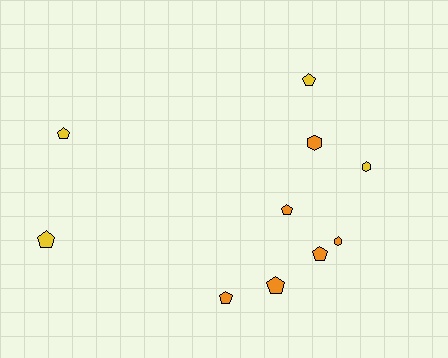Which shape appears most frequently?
Pentagon, with 7 objects.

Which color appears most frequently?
Orange, with 6 objects.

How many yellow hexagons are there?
There is 1 yellow hexagon.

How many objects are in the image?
There are 10 objects.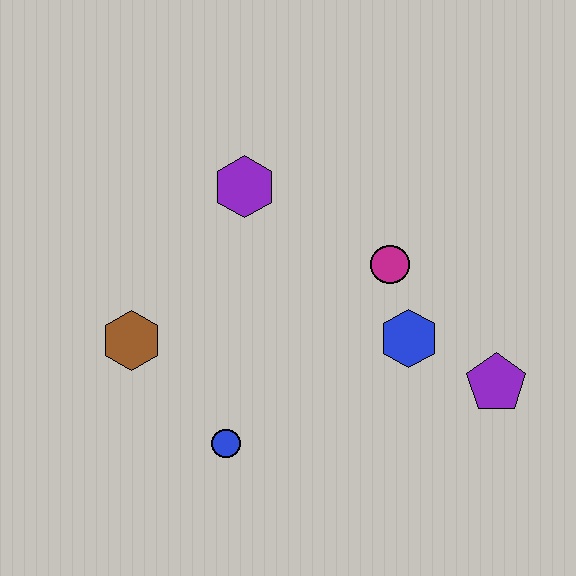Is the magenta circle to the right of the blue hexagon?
No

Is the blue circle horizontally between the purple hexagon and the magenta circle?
No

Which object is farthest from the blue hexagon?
The brown hexagon is farthest from the blue hexagon.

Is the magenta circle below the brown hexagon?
No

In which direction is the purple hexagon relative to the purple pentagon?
The purple hexagon is to the left of the purple pentagon.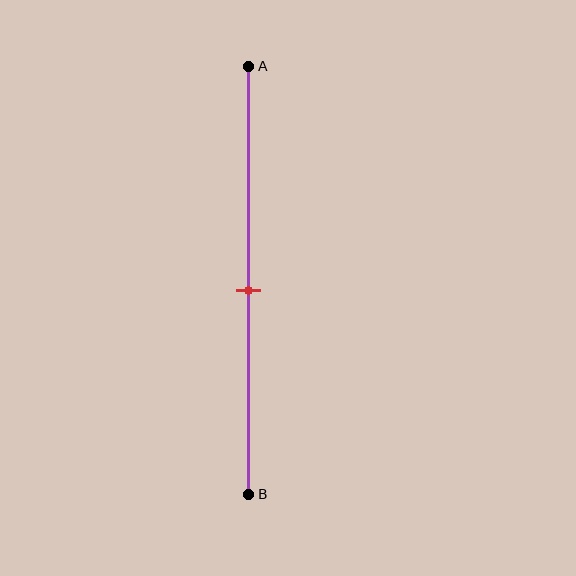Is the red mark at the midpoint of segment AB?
Yes, the mark is approximately at the midpoint.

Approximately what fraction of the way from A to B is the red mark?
The red mark is approximately 50% of the way from A to B.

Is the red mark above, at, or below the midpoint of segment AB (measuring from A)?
The red mark is approximately at the midpoint of segment AB.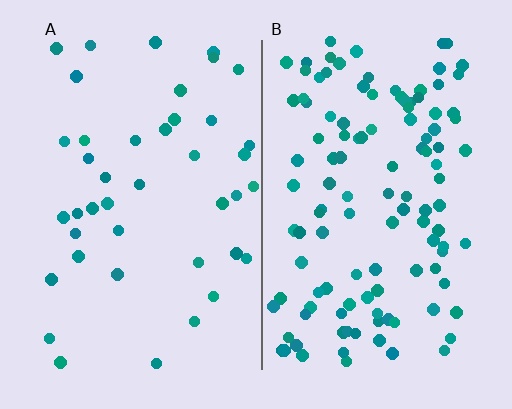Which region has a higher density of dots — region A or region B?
B (the right).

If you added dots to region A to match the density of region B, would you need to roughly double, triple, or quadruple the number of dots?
Approximately triple.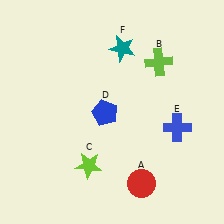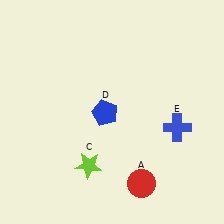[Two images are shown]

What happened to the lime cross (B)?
The lime cross (B) was removed in Image 2. It was in the top-right area of Image 1.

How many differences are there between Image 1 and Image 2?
There are 2 differences between the two images.